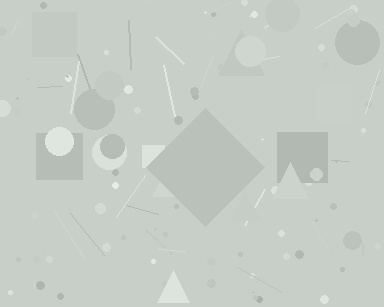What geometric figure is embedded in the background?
A diamond is embedded in the background.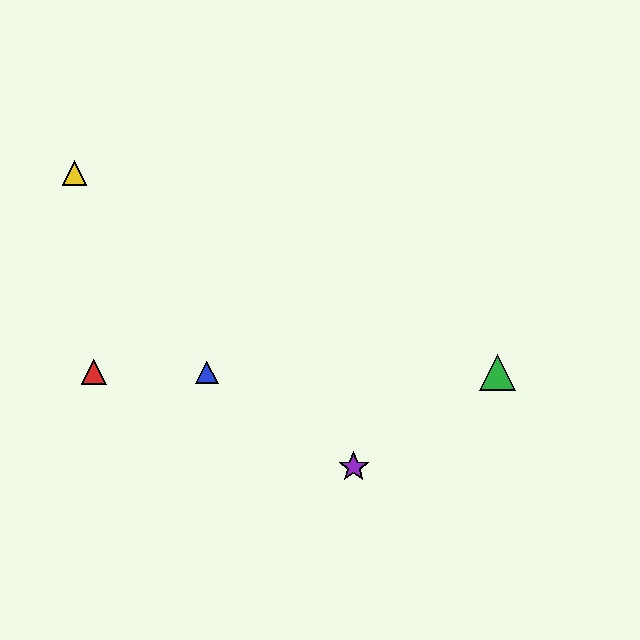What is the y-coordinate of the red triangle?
The red triangle is at y≈372.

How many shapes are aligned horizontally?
3 shapes (the red triangle, the blue triangle, the green triangle) are aligned horizontally.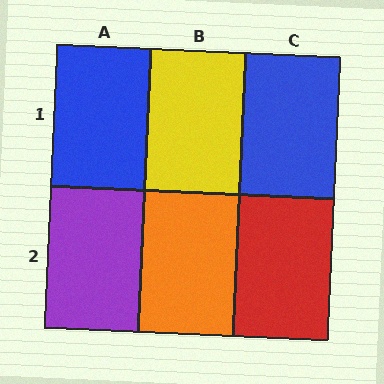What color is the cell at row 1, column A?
Blue.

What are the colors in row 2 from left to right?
Purple, orange, red.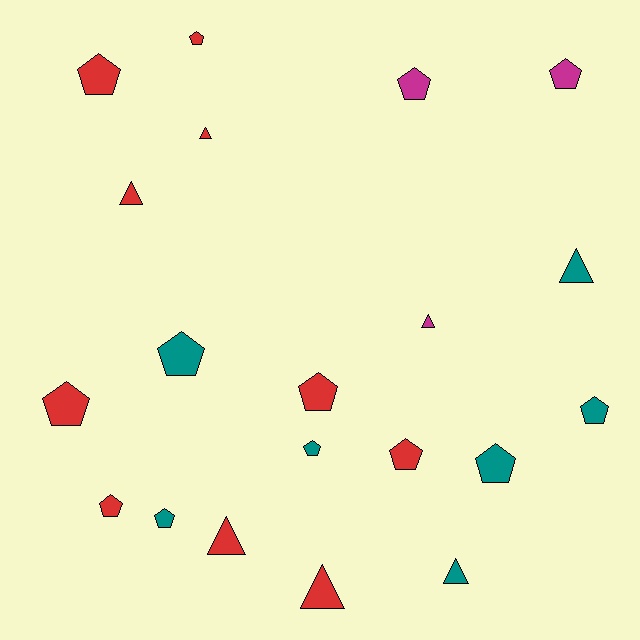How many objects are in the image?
There are 20 objects.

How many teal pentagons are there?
There are 5 teal pentagons.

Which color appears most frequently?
Red, with 10 objects.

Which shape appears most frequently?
Pentagon, with 13 objects.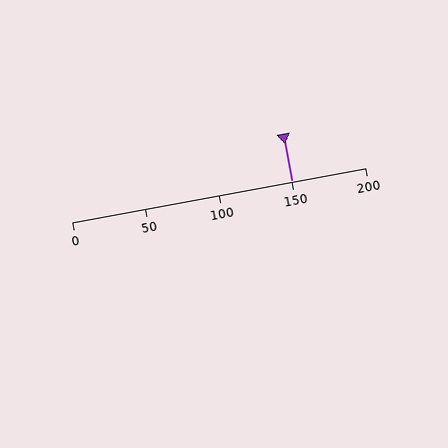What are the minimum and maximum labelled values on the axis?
The axis runs from 0 to 200.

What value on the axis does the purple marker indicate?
The marker indicates approximately 150.